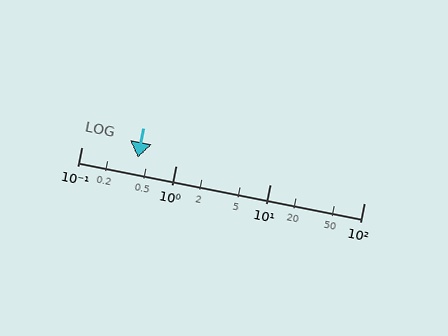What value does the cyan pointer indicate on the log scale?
The pointer indicates approximately 0.4.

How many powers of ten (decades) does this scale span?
The scale spans 3 decades, from 0.1 to 100.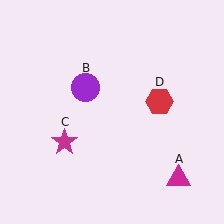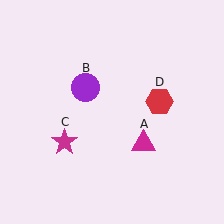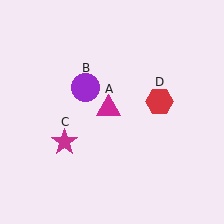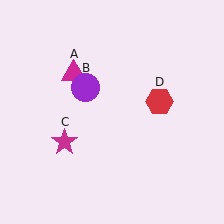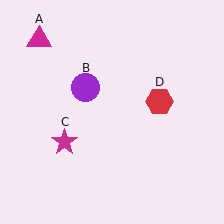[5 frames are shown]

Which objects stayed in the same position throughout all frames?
Purple circle (object B) and magenta star (object C) and red hexagon (object D) remained stationary.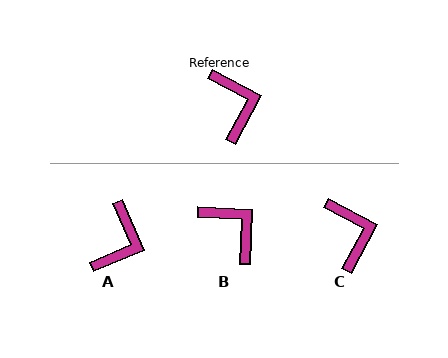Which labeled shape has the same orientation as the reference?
C.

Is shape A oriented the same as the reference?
No, it is off by about 38 degrees.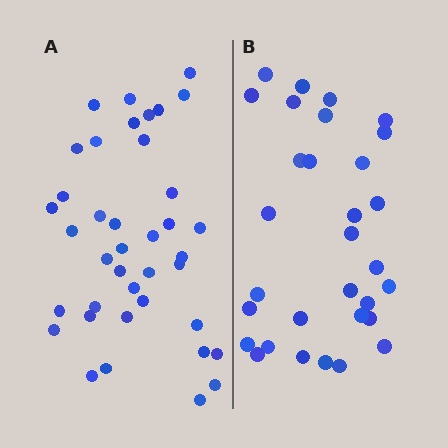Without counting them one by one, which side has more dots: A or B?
Region A (the left region) has more dots.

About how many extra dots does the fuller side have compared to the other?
Region A has roughly 8 or so more dots than region B.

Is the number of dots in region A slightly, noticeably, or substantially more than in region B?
Region A has noticeably more, but not dramatically so. The ratio is roughly 1.3 to 1.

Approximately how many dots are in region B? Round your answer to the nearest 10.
About 30 dots. (The exact count is 31, which rounds to 30.)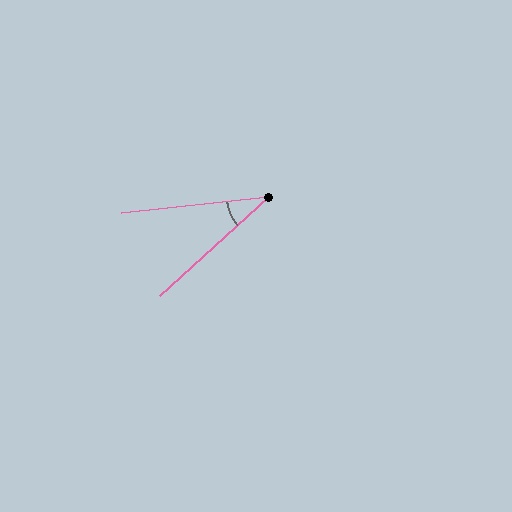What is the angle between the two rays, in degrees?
Approximately 36 degrees.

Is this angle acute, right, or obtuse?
It is acute.